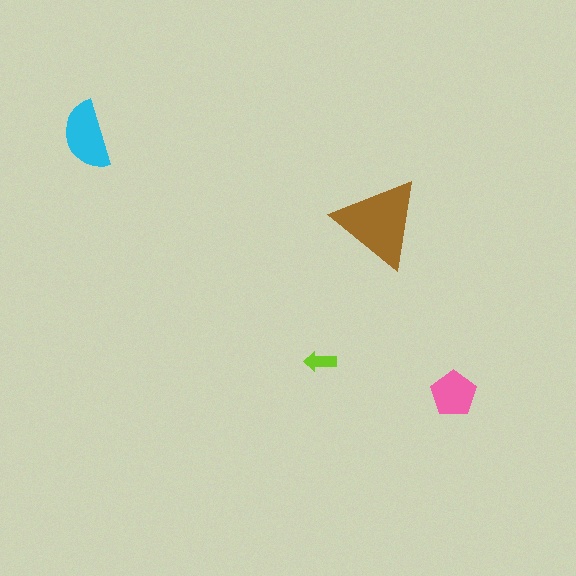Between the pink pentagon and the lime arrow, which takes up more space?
The pink pentagon.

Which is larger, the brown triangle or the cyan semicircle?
The brown triangle.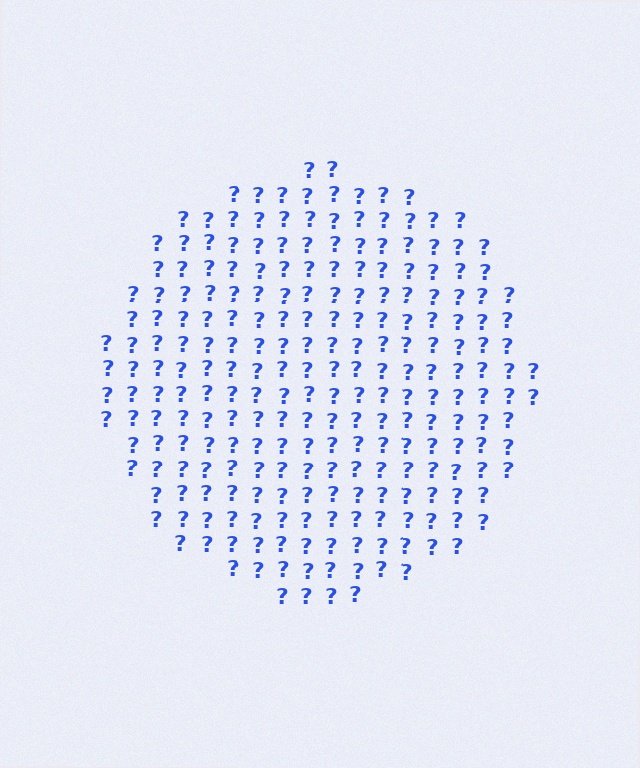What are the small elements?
The small elements are question marks.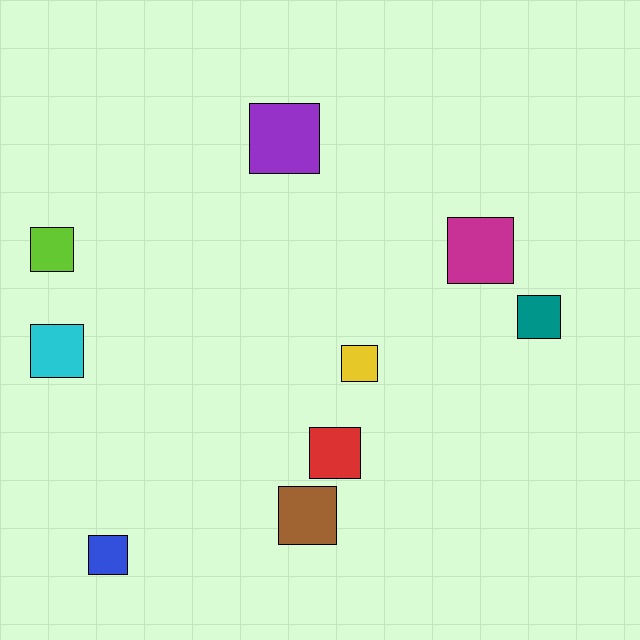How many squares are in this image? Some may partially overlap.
There are 9 squares.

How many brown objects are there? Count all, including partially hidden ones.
There is 1 brown object.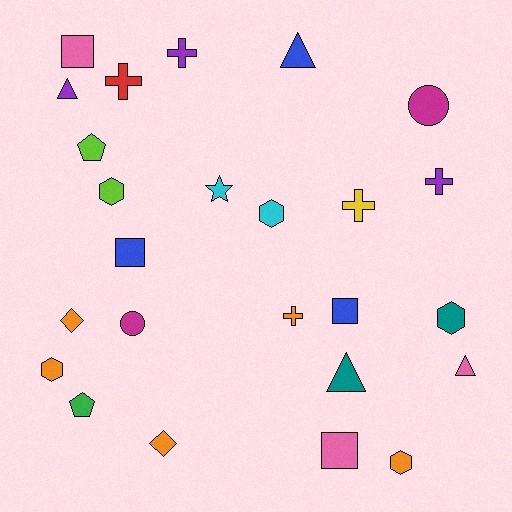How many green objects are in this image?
There is 1 green object.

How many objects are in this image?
There are 25 objects.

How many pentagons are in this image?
There are 2 pentagons.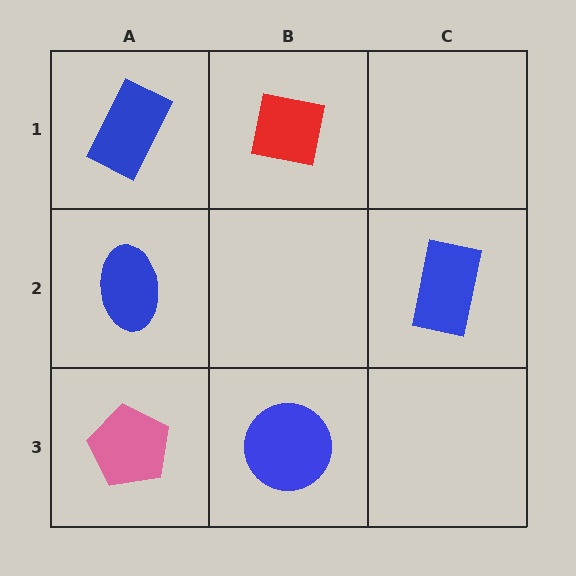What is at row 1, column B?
A red square.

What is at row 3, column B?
A blue circle.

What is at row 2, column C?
A blue rectangle.